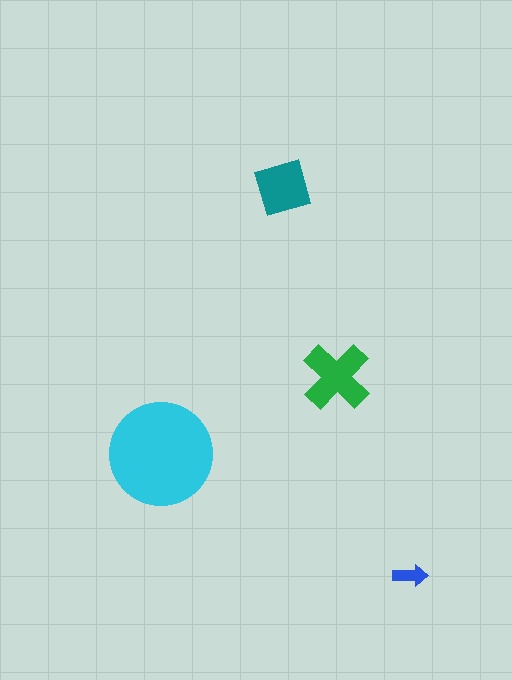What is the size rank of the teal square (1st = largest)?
3rd.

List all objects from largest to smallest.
The cyan circle, the green cross, the teal square, the blue arrow.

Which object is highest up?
The teal square is topmost.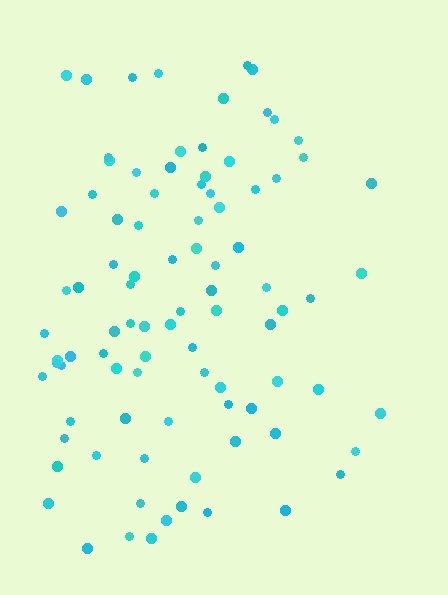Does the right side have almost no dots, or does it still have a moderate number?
Still a moderate number, just noticeably fewer than the left.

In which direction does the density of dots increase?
From right to left, with the left side densest.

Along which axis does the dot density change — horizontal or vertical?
Horizontal.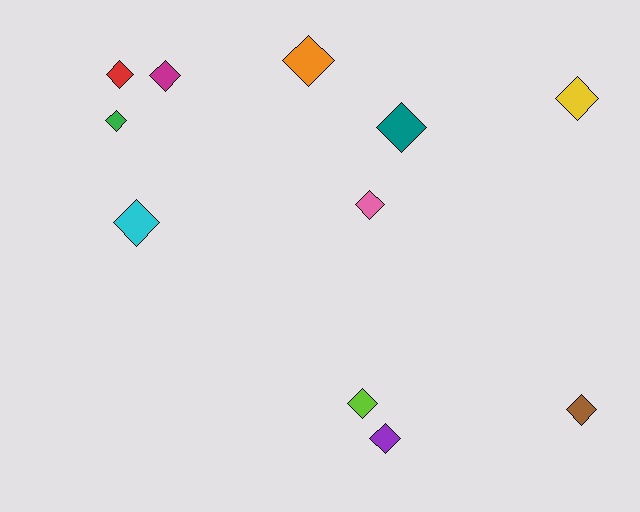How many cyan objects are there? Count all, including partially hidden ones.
There is 1 cyan object.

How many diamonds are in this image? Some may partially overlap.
There are 11 diamonds.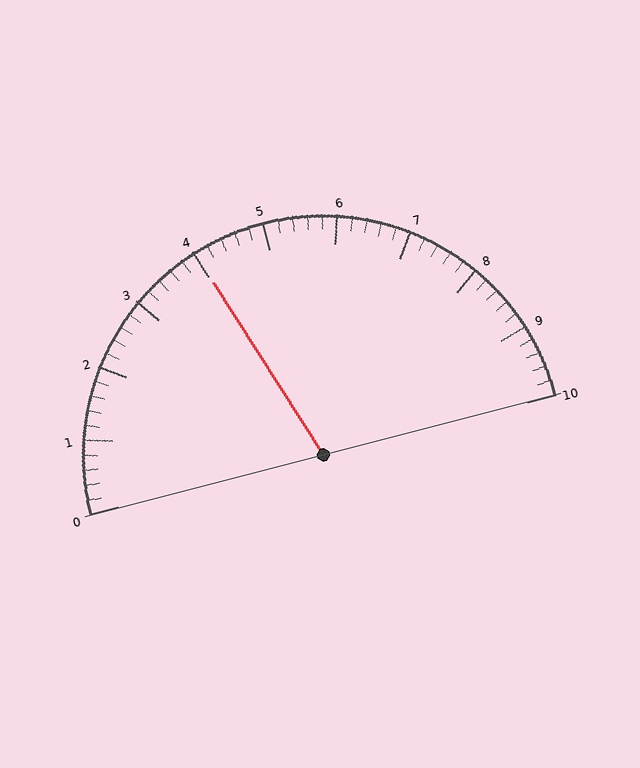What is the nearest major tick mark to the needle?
The nearest major tick mark is 4.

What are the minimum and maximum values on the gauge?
The gauge ranges from 0 to 10.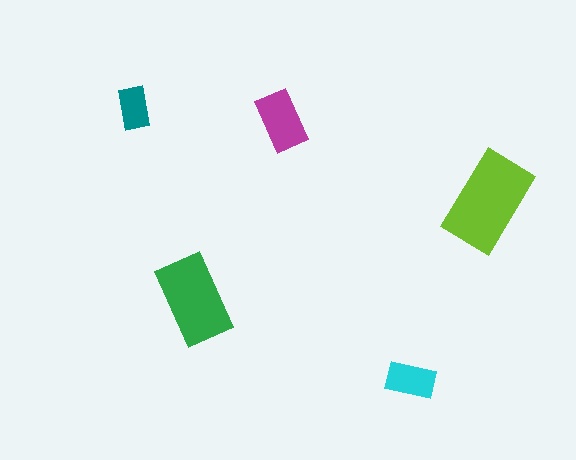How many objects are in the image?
There are 5 objects in the image.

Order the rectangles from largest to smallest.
the lime one, the green one, the magenta one, the cyan one, the teal one.